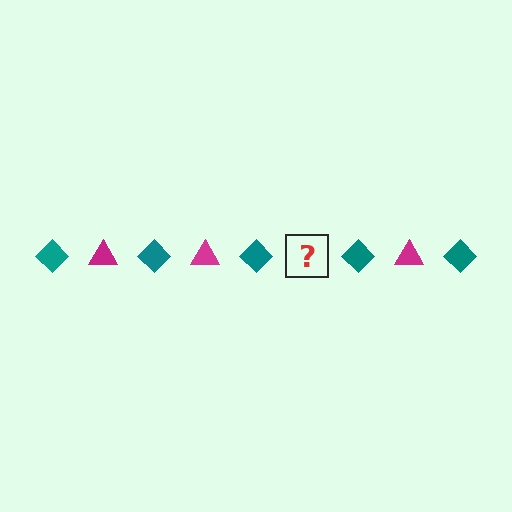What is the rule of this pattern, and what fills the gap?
The rule is that the pattern alternates between teal diamond and magenta triangle. The gap should be filled with a magenta triangle.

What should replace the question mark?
The question mark should be replaced with a magenta triangle.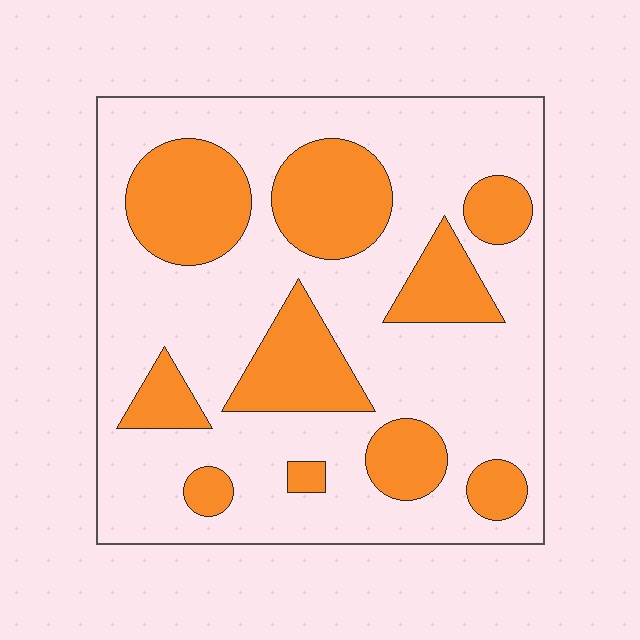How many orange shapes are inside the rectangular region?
10.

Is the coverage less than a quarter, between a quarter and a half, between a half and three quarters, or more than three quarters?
Between a quarter and a half.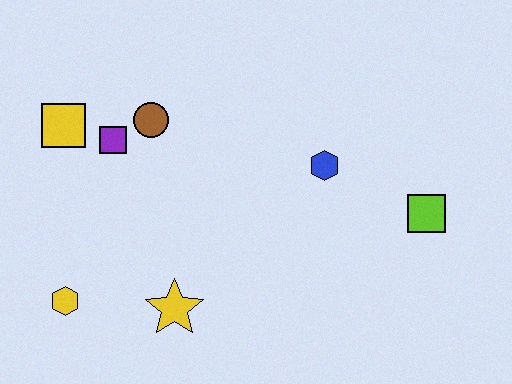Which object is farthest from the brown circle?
The lime square is farthest from the brown circle.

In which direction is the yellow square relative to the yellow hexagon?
The yellow square is above the yellow hexagon.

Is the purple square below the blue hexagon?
No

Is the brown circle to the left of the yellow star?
Yes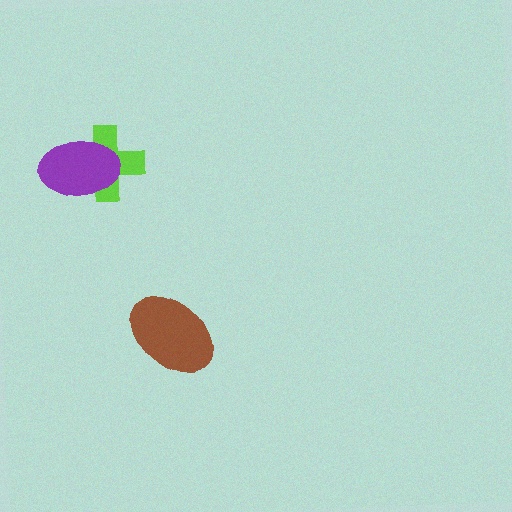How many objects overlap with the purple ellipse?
1 object overlaps with the purple ellipse.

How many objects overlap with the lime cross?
1 object overlaps with the lime cross.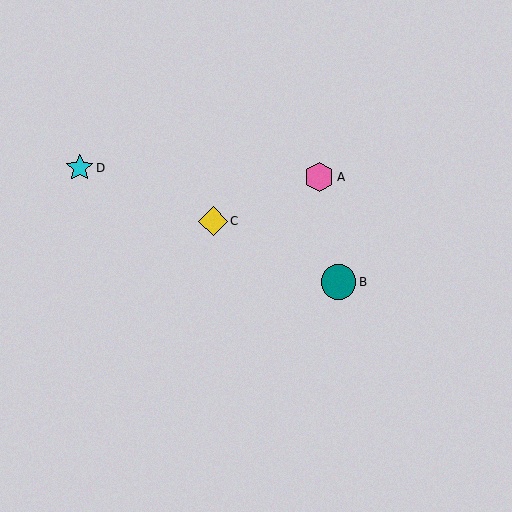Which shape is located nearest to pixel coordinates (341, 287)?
The teal circle (labeled B) at (339, 282) is nearest to that location.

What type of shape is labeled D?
Shape D is a cyan star.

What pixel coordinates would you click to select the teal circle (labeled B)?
Click at (339, 282) to select the teal circle B.